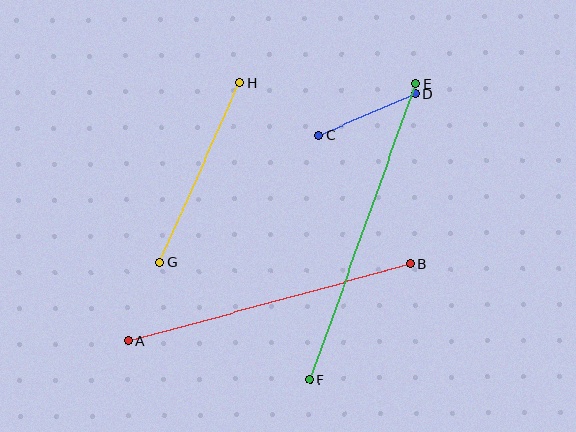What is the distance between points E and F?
The distance is approximately 315 pixels.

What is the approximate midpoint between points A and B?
The midpoint is at approximately (270, 302) pixels.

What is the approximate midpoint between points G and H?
The midpoint is at approximately (200, 173) pixels.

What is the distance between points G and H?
The distance is approximately 196 pixels.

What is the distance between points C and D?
The distance is approximately 105 pixels.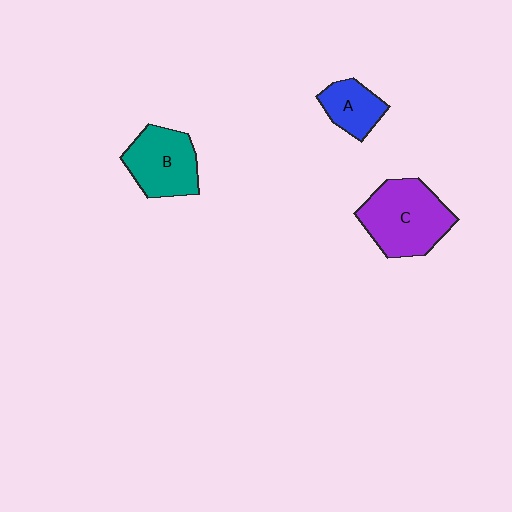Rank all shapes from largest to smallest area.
From largest to smallest: C (purple), B (teal), A (blue).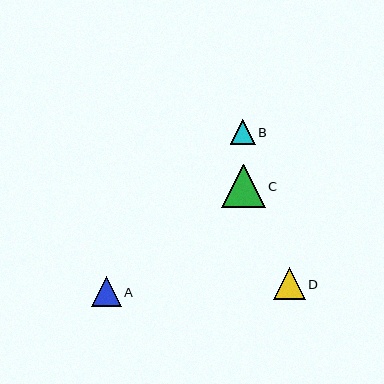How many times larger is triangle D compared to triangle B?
Triangle D is approximately 1.3 times the size of triangle B.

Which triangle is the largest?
Triangle C is the largest with a size of approximately 43 pixels.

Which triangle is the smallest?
Triangle B is the smallest with a size of approximately 25 pixels.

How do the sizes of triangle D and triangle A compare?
Triangle D and triangle A are approximately the same size.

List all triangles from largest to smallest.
From largest to smallest: C, D, A, B.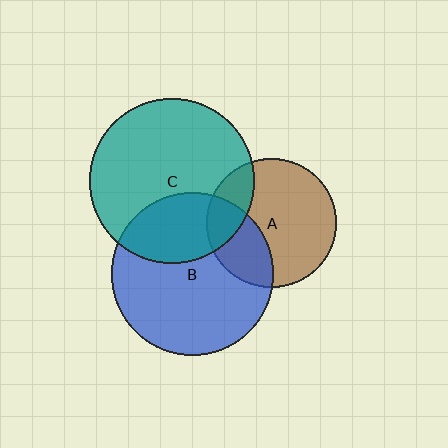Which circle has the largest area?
Circle C (teal).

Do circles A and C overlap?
Yes.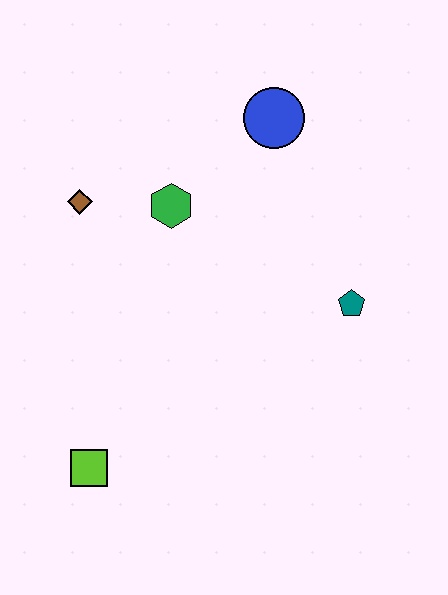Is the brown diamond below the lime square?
No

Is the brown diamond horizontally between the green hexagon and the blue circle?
No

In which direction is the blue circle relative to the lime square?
The blue circle is above the lime square.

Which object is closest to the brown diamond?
The green hexagon is closest to the brown diamond.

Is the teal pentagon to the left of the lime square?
No